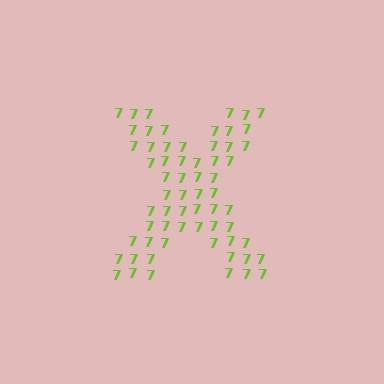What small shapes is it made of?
It is made of small digit 7's.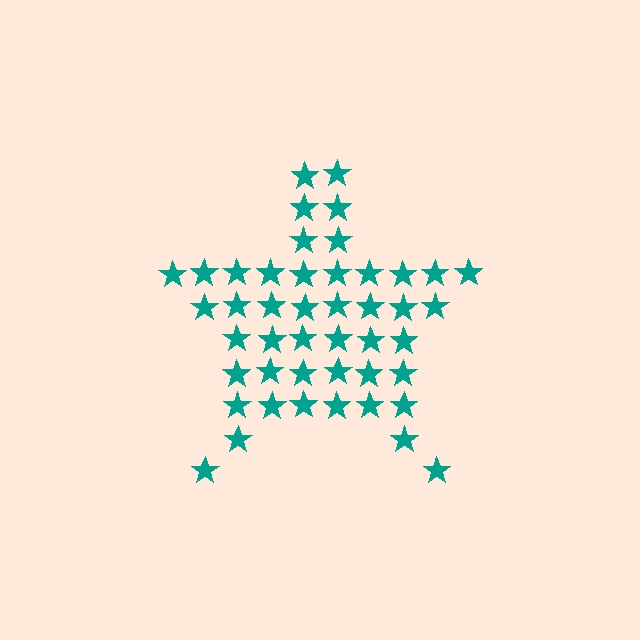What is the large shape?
The large shape is a star.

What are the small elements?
The small elements are stars.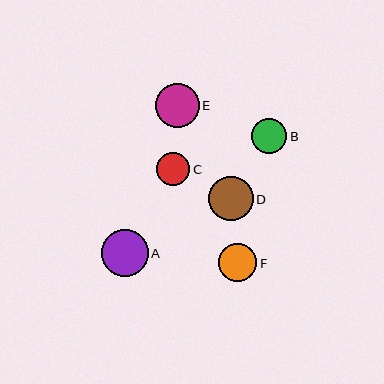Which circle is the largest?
Circle A is the largest with a size of approximately 47 pixels.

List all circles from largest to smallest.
From largest to smallest: A, D, E, F, B, C.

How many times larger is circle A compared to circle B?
Circle A is approximately 1.4 times the size of circle B.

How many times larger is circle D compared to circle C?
Circle D is approximately 1.4 times the size of circle C.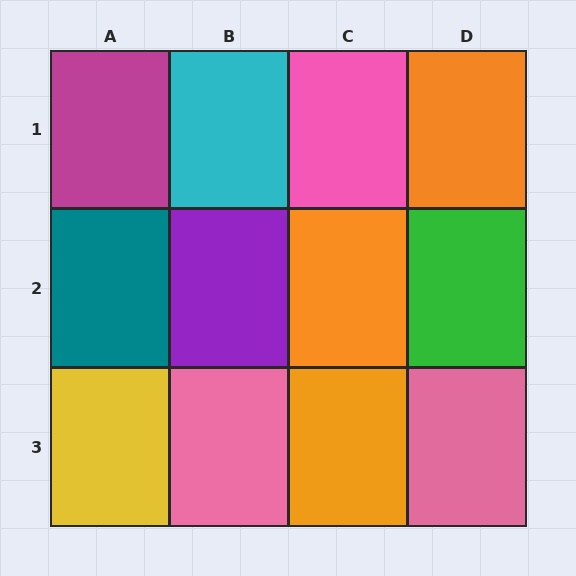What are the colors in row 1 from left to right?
Magenta, cyan, pink, orange.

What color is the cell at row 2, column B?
Purple.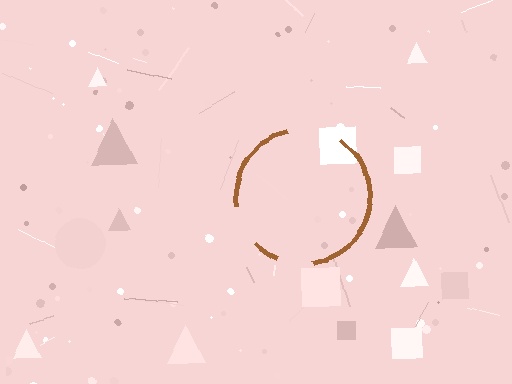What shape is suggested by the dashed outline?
The dashed outline suggests a circle.